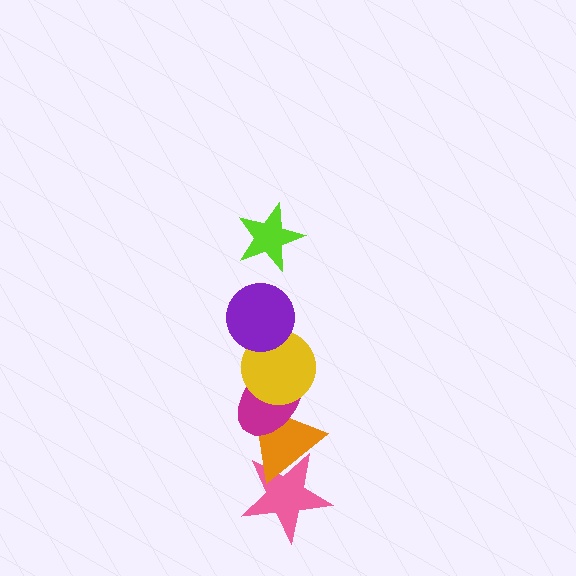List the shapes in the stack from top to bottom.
From top to bottom: the lime star, the purple circle, the yellow circle, the magenta ellipse, the orange triangle, the pink star.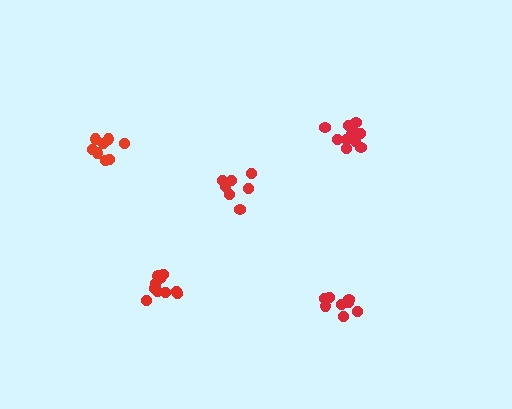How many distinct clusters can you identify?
There are 5 distinct clusters.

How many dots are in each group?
Group 1: 12 dots, Group 2: 8 dots, Group 3: 10 dots, Group 4: 7 dots, Group 5: 8 dots (45 total).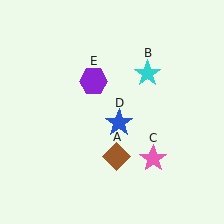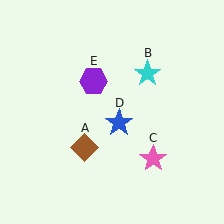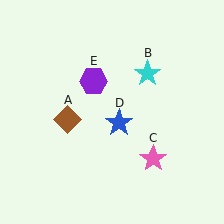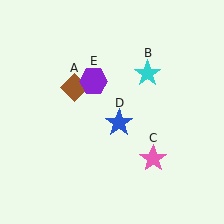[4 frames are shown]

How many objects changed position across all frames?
1 object changed position: brown diamond (object A).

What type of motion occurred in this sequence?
The brown diamond (object A) rotated clockwise around the center of the scene.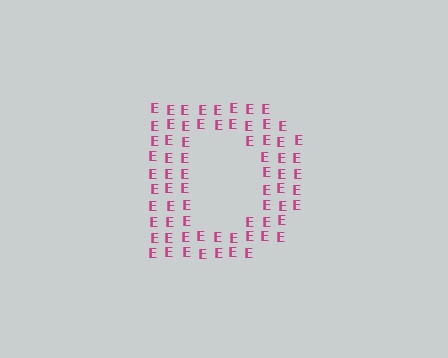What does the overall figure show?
The overall figure shows the letter D.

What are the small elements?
The small elements are letter E's.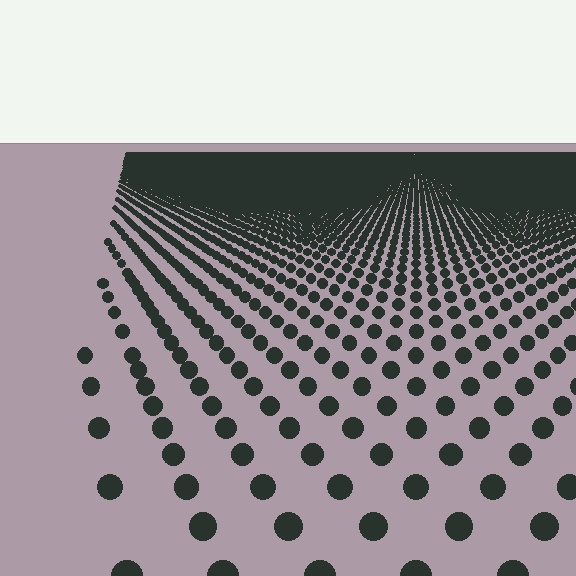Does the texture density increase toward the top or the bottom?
Density increases toward the top.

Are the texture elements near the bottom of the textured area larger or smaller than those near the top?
Larger. Near the bottom, elements are closer to the viewer and appear at a bigger on-screen size.